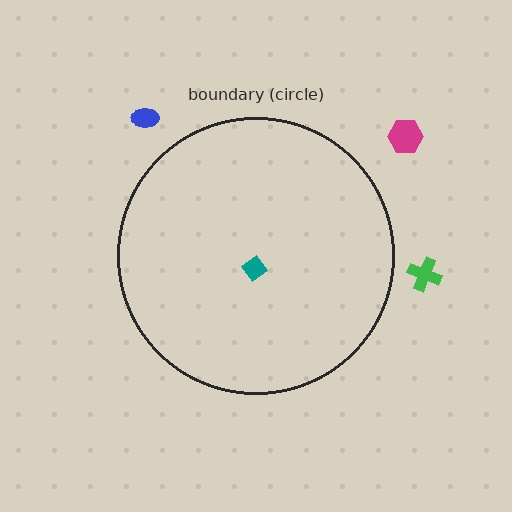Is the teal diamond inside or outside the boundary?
Inside.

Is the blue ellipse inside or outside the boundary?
Outside.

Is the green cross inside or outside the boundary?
Outside.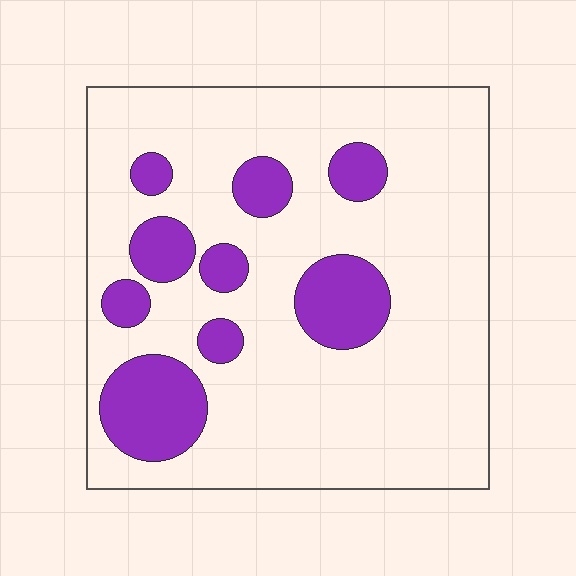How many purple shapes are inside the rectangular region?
9.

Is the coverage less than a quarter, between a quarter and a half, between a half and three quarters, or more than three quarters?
Less than a quarter.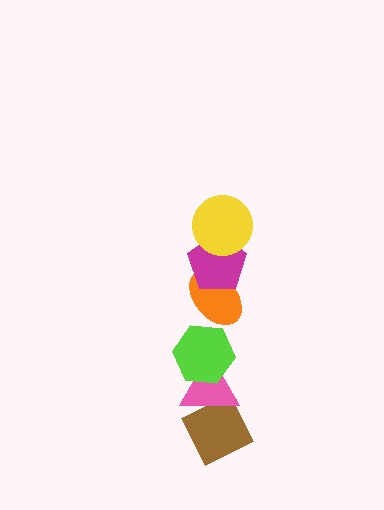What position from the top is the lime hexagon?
The lime hexagon is 4th from the top.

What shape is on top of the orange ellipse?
The magenta pentagon is on top of the orange ellipse.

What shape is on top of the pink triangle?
The lime hexagon is on top of the pink triangle.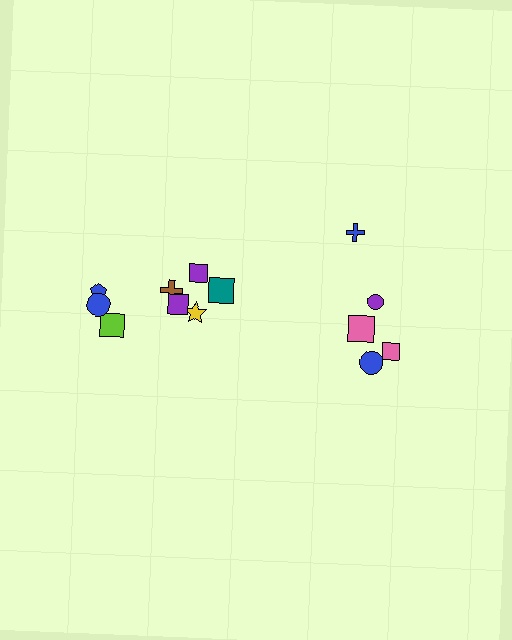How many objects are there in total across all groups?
There are 13 objects.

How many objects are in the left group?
There are 8 objects.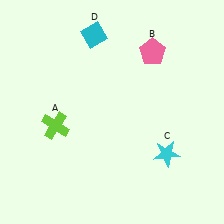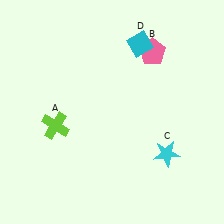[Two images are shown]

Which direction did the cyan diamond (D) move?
The cyan diamond (D) moved right.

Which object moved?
The cyan diamond (D) moved right.